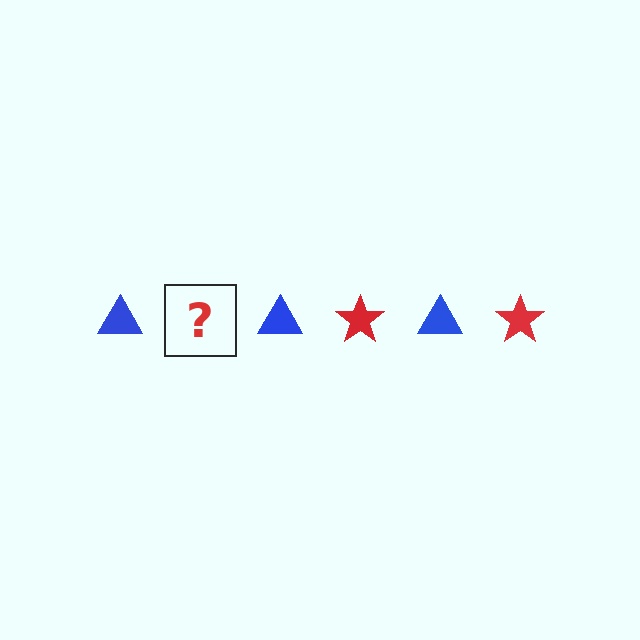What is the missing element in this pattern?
The missing element is a red star.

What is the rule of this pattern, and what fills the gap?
The rule is that the pattern alternates between blue triangle and red star. The gap should be filled with a red star.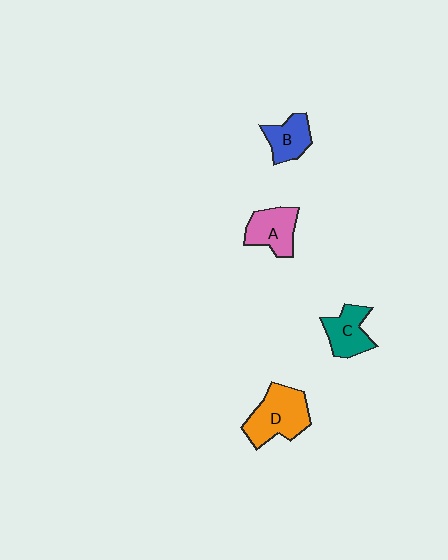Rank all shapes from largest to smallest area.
From largest to smallest: D (orange), A (pink), C (teal), B (blue).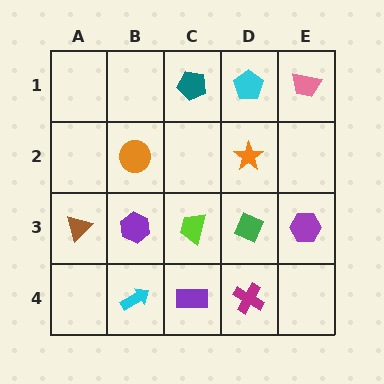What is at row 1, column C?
A teal pentagon.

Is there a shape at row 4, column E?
No, that cell is empty.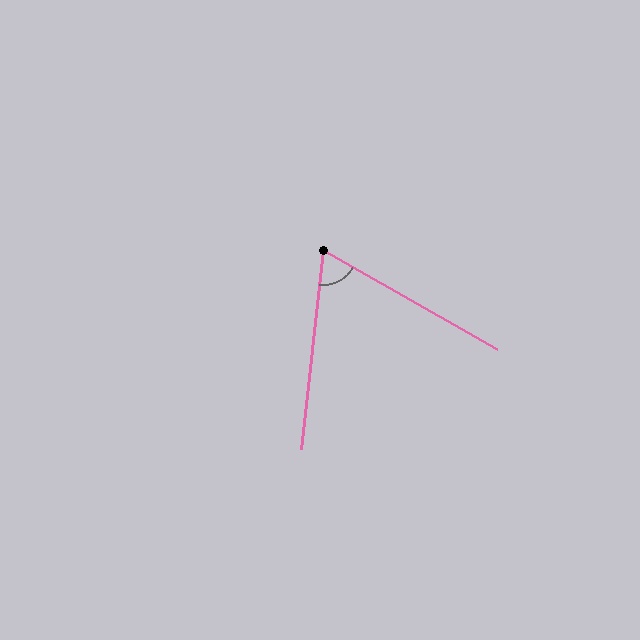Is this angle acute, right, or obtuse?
It is acute.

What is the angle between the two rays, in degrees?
Approximately 67 degrees.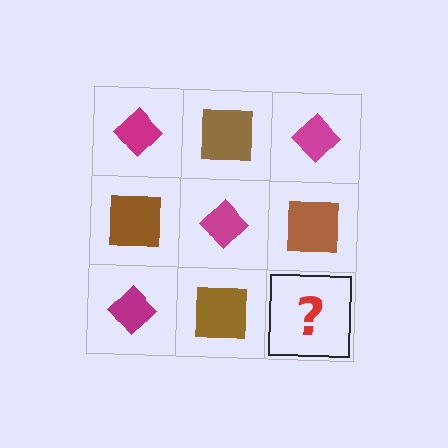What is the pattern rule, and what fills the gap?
The rule is that it alternates magenta diamond and brown square in a checkerboard pattern. The gap should be filled with a magenta diamond.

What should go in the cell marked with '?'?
The missing cell should contain a magenta diamond.